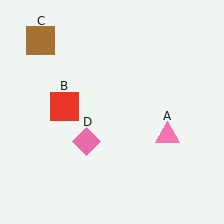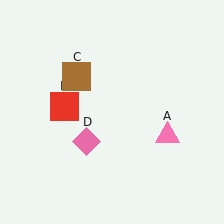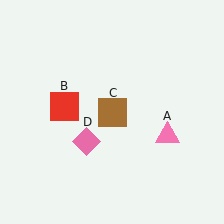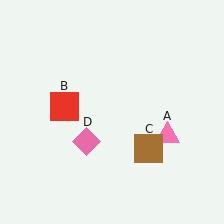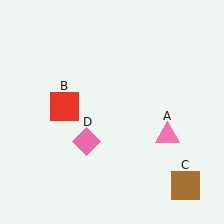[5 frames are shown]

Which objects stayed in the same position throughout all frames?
Pink triangle (object A) and red square (object B) and pink diamond (object D) remained stationary.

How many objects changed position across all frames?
1 object changed position: brown square (object C).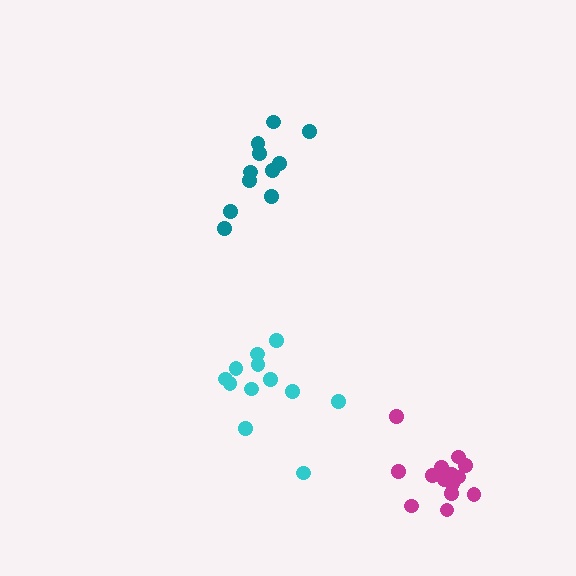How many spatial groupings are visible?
There are 3 spatial groupings.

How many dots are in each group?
Group 1: 12 dots, Group 2: 11 dots, Group 3: 15 dots (38 total).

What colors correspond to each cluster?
The clusters are colored: cyan, teal, magenta.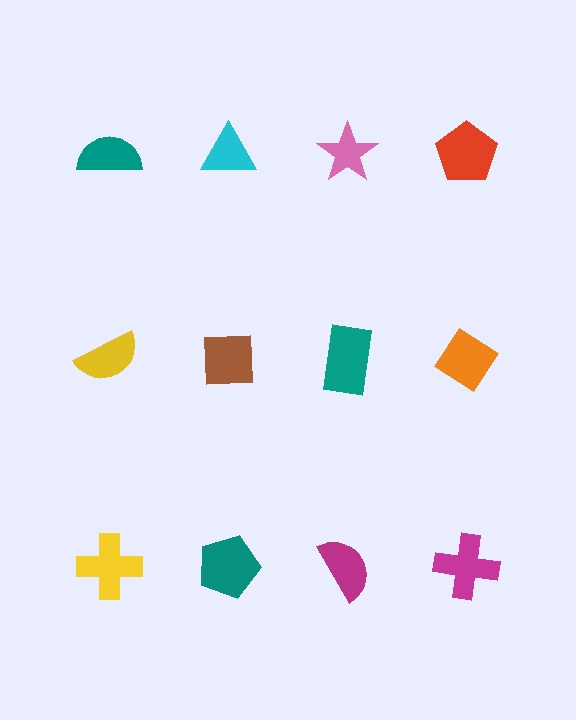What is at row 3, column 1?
A yellow cross.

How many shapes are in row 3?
4 shapes.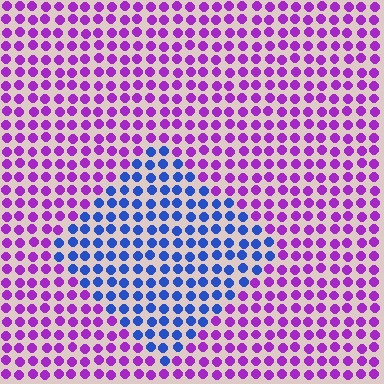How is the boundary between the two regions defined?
The boundary is defined purely by a slight shift in hue (about 63 degrees). Spacing, size, and orientation are identical on both sides.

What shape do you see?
I see a diamond.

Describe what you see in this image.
The image is filled with small purple elements in a uniform arrangement. A diamond-shaped region is visible where the elements are tinted to a slightly different hue, forming a subtle color boundary.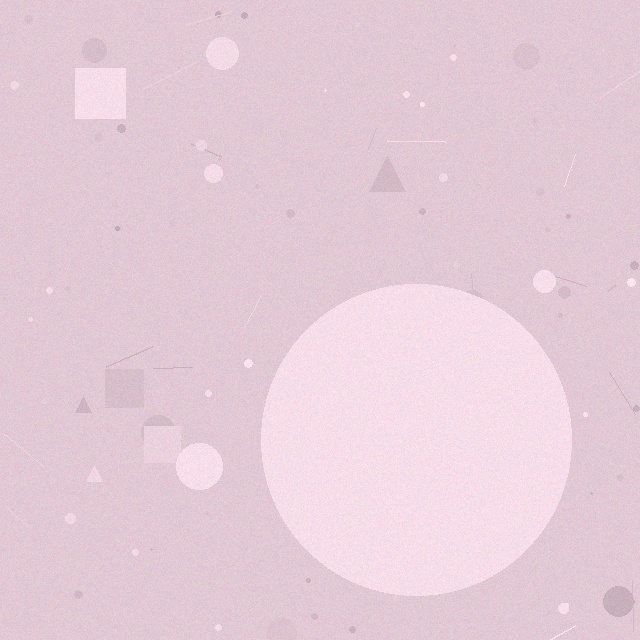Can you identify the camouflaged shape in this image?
The camouflaged shape is a circle.